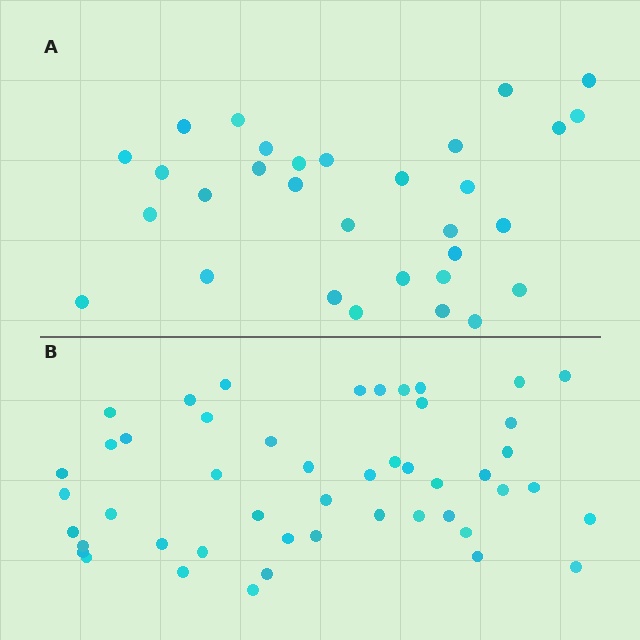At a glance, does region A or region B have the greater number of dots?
Region B (the bottom region) has more dots.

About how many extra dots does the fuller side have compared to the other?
Region B has approximately 15 more dots than region A.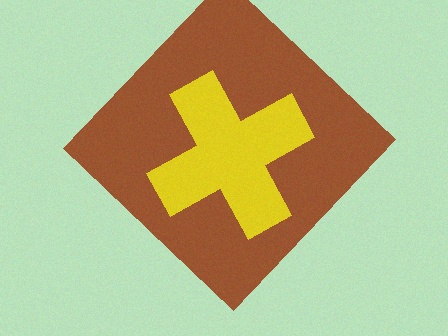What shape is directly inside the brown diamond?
The yellow cross.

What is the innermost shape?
The yellow cross.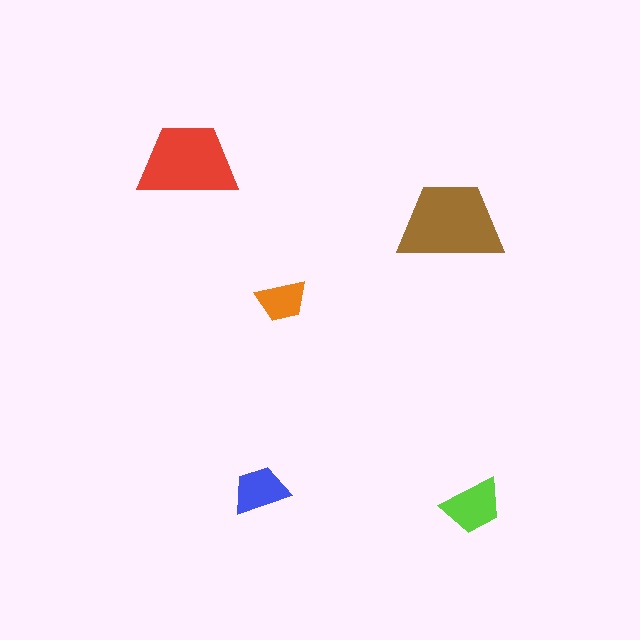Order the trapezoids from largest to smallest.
the brown one, the red one, the lime one, the blue one, the orange one.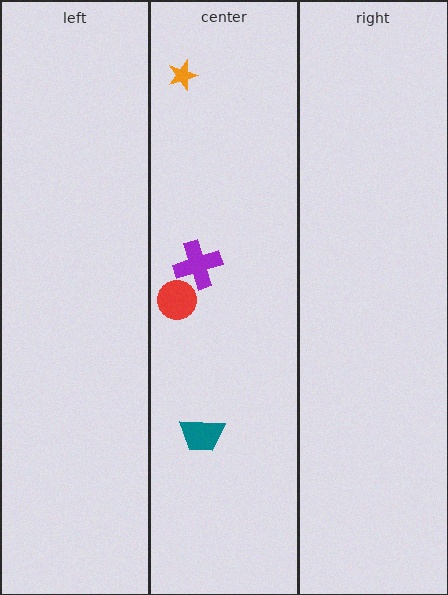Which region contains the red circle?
The center region.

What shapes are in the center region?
The teal trapezoid, the purple cross, the orange star, the red circle.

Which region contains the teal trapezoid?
The center region.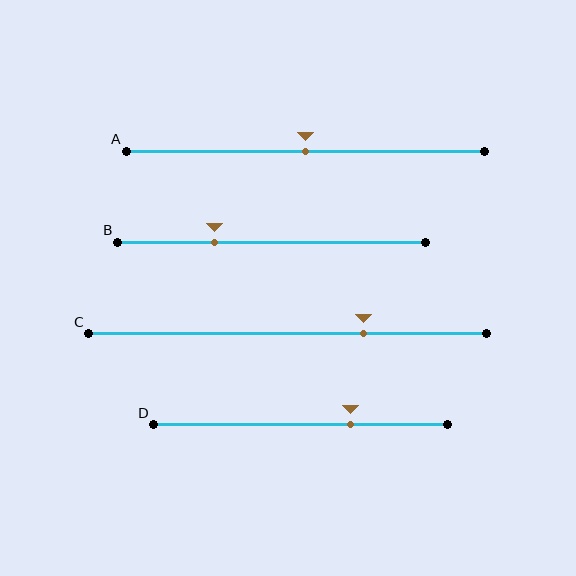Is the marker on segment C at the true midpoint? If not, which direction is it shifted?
No, the marker on segment C is shifted to the right by about 19% of the segment length.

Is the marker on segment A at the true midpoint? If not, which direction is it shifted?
Yes, the marker on segment A is at the true midpoint.